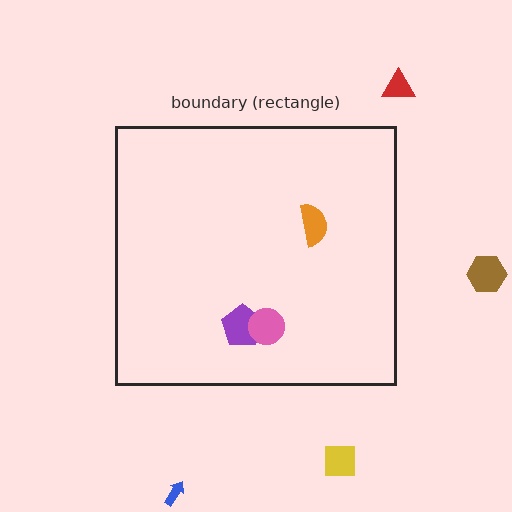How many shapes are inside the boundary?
3 inside, 4 outside.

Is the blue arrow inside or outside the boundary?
Outside.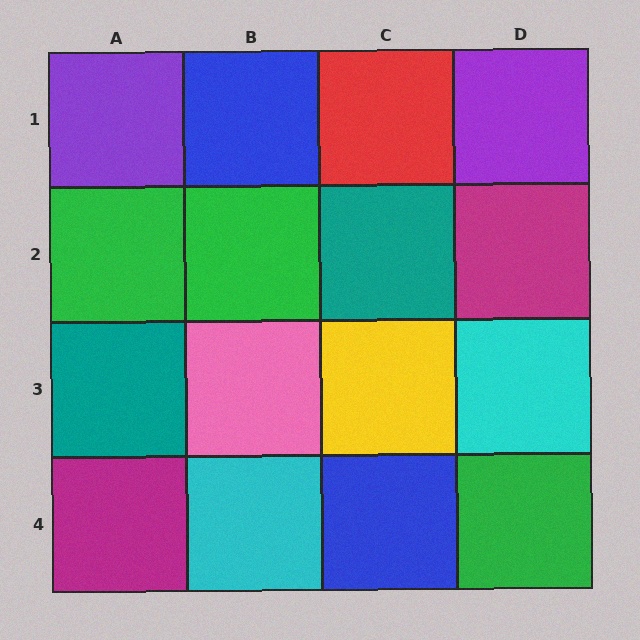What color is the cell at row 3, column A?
Teal.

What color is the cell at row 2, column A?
Green.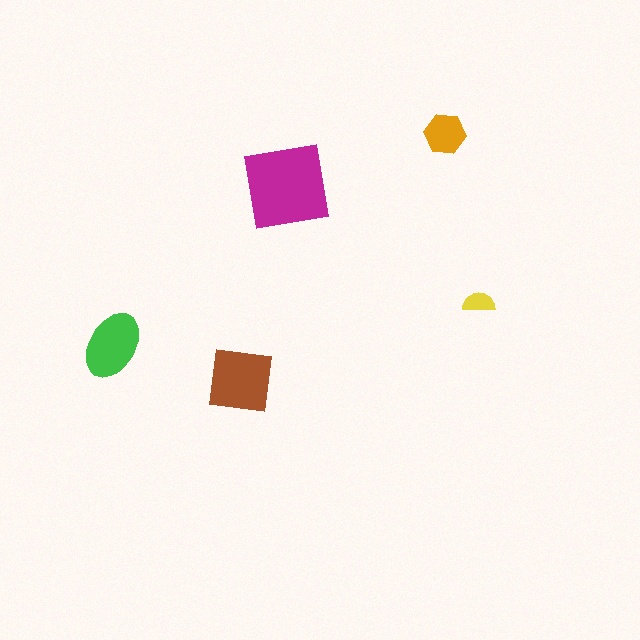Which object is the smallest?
The yellow semicircle.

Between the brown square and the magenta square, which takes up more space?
The magenta square.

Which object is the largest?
The magenta square.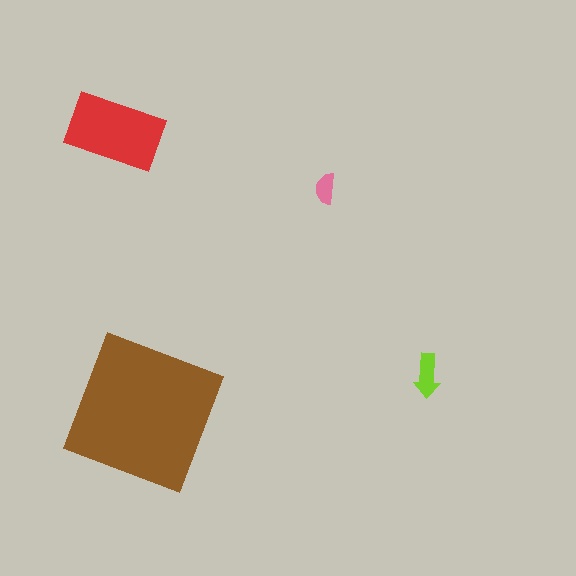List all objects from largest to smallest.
The brown square, the red rectangle, the lime arrow, the pink semicircle.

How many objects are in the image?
There are 4 objects in the image.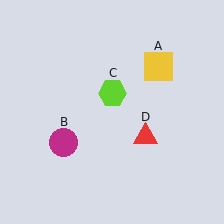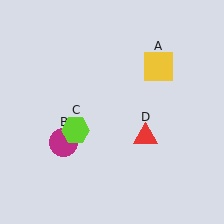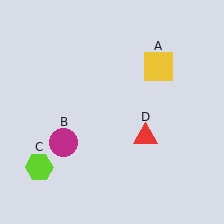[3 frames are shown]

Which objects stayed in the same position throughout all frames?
Yellow square (object A) and magenta circle (object B) and red triangle (object D) remained stationary.